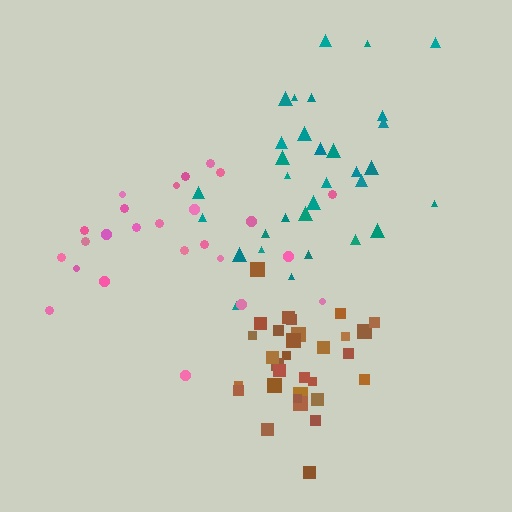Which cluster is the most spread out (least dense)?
Teal.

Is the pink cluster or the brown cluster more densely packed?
Brown.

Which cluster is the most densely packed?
Brown.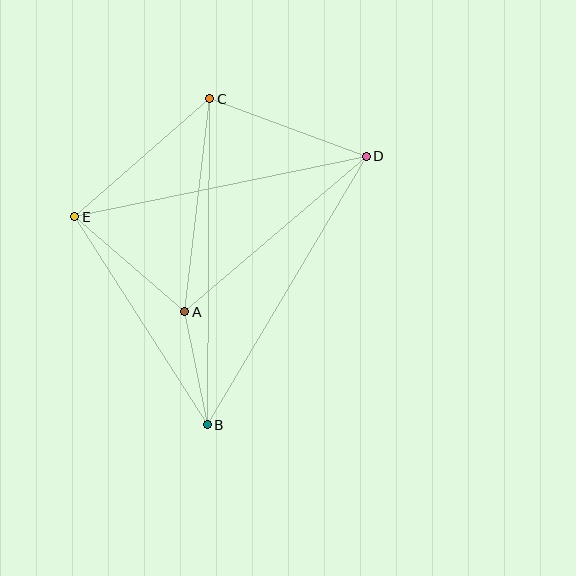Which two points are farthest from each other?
Points B and C are farthest from each other.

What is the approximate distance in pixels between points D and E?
The distance between D and E is approximately 298 pixels.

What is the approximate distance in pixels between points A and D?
The distance between A and D is approximately 239 pixels.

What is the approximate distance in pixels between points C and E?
The distance between C and E is approximately 179 pixels.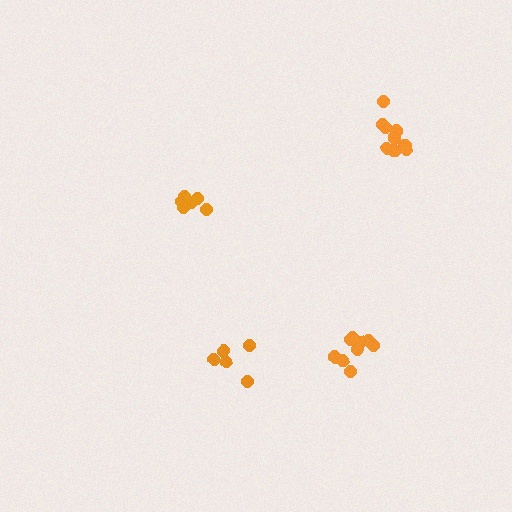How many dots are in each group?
Group 1: 10 dots, Group 2: 5 dots, Group 3: 7 dots, Group 4: 11 dots (33 total).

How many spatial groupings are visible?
There are 4 spatial groupings.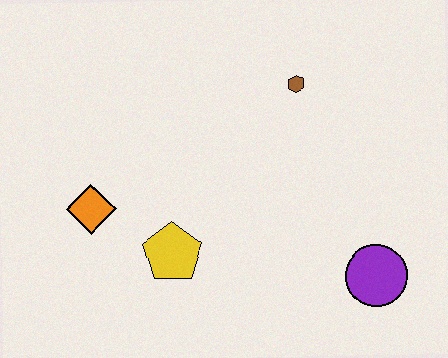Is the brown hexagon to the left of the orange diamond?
No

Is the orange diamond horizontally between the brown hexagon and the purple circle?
No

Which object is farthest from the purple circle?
The orange diamond is farthest from the purple circle.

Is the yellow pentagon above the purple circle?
Yes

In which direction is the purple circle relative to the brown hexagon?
The purple circle is below the brown hexagon.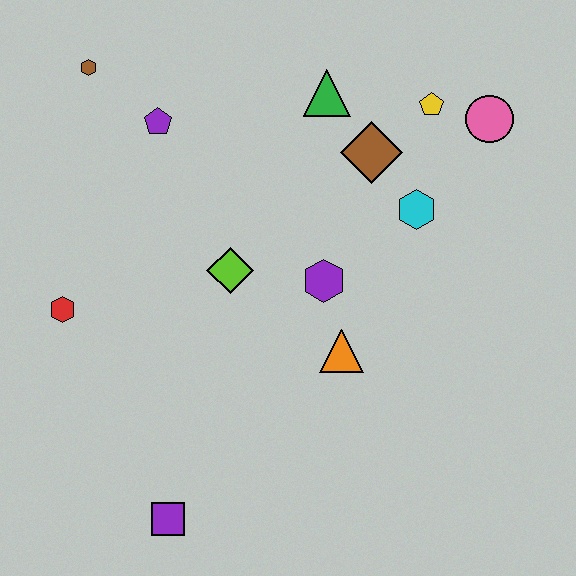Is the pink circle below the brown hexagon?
Yes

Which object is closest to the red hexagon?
The lime diamond is closest to the red hexagon.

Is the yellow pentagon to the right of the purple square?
Yes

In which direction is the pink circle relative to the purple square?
The pink circle is above the purple square.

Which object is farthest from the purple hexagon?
The brown hexagon is farthest from the purple hexagon.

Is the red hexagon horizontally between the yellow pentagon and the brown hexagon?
No